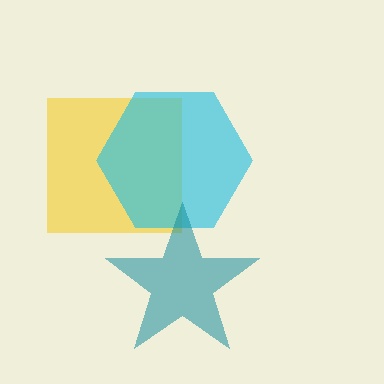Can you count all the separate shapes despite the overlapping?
Yes, there are 3 separate shapes.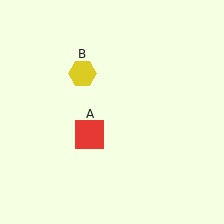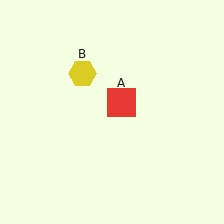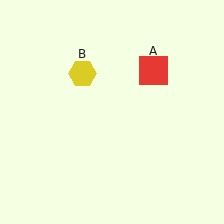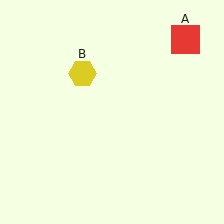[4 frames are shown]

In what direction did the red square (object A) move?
The red square (object A) moved up and to the right.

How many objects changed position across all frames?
1 object changed position: red square (object A).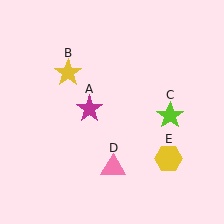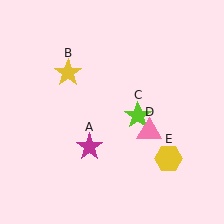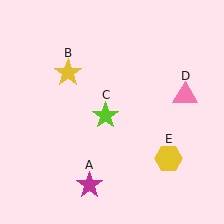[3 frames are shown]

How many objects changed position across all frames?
3 objects changed position: magenta star (object A), lime star (object C), pink triangle (object D).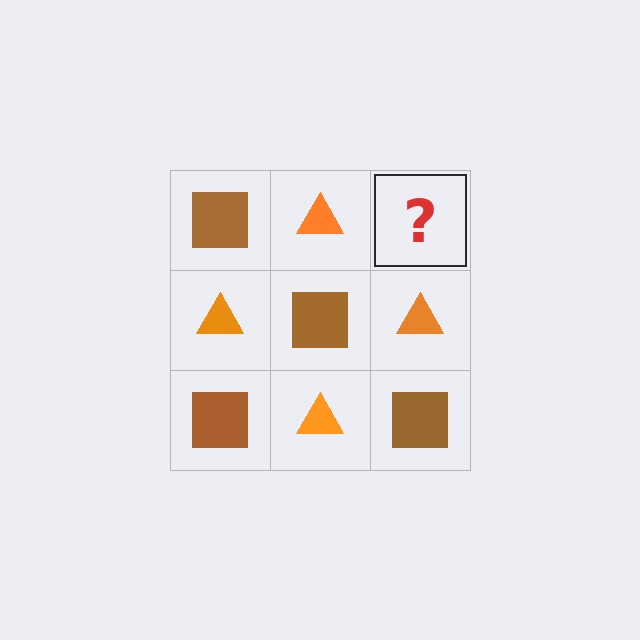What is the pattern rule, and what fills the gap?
The rule is that it alternates brown square and orange triangle in a checkerboard pattern. The gap should be filled with a brown square.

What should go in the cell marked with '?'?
The missing cell should contain a brown square.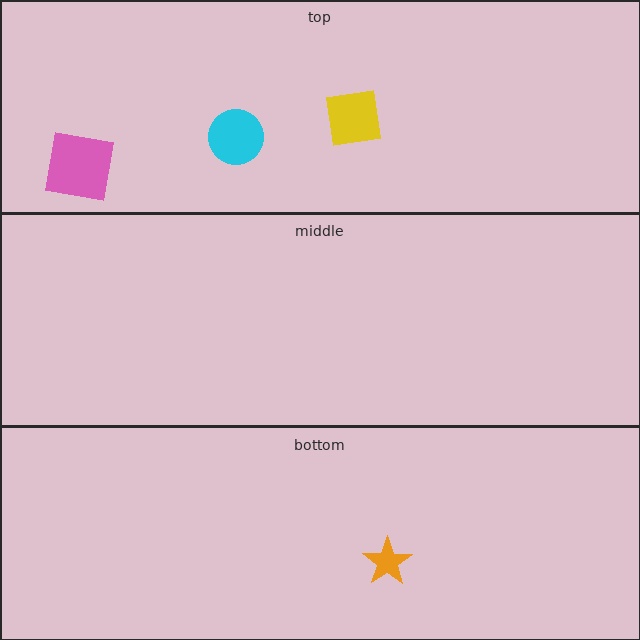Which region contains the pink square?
The top region.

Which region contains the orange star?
The bottom region.